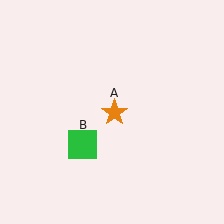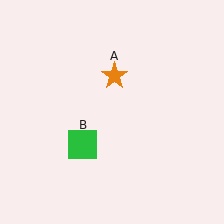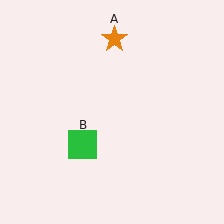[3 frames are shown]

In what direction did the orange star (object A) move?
The orange star (object A) moved up.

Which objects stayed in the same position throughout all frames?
Green square (object B) remained stationary.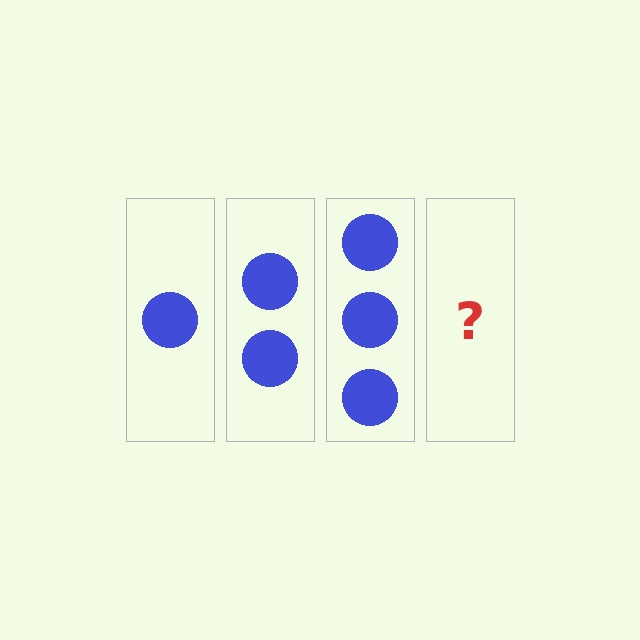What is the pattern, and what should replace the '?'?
The pattern is that each step adds one more circle. The '?' should be 4 circles.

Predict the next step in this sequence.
The next step is 4 circles.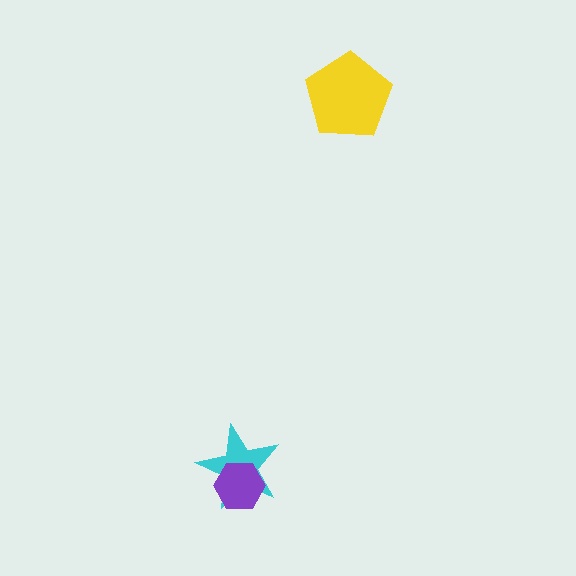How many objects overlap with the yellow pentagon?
0 objects overlap with the yellow pentagon.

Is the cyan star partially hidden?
Yes, it is partially covered by another shape.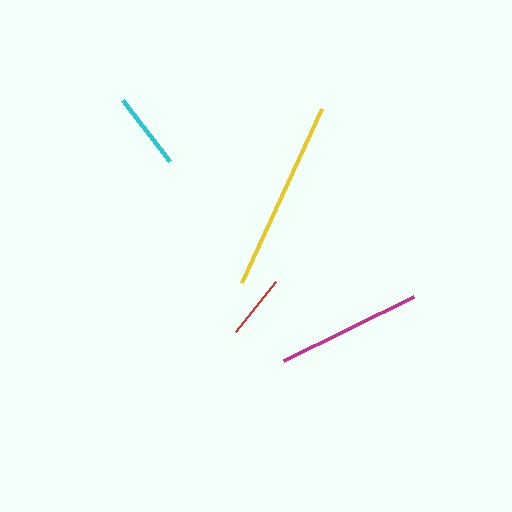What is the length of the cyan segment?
The cyan segment is approximately 77 pixels long.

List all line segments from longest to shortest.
From longest to shortest: yellow, magenta, cyan, red.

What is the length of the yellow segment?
The yellow segment is approximately 192 pixels long.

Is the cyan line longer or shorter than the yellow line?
The yellow line is longer than the cyan line.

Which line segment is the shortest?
The red line is the shortest at approximately 64 pixels.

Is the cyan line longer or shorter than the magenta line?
The magenta line is longer than the cyan line.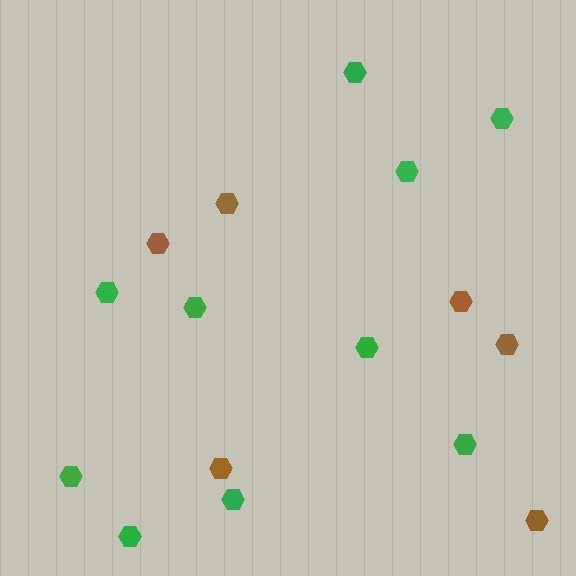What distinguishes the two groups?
There are 2 groups: one group of brown hexagons (6) and one group of green hexagons (10).